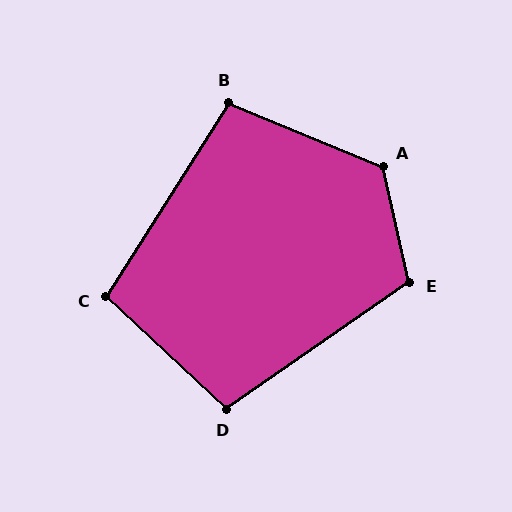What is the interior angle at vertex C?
Approximately 101 degrees (obtuse).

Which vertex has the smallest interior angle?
B, at approximately 100 degrees.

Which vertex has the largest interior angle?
A, at approximately 125 degrees.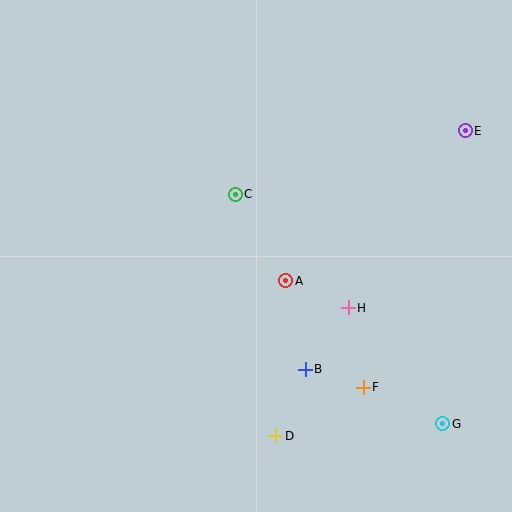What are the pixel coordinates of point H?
Point H is at (348, 308).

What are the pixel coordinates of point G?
Point G is at (443, 424).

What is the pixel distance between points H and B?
The distance between H and B is 75 pixels.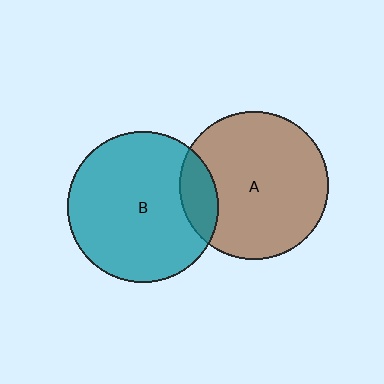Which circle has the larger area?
Circle B (teal).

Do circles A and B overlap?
Yes.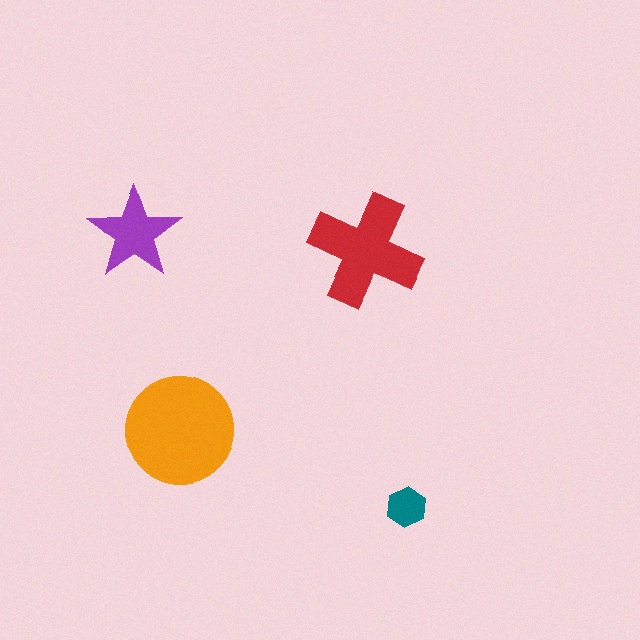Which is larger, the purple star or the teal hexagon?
The purple star.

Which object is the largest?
The orange circle.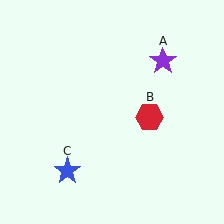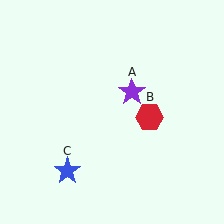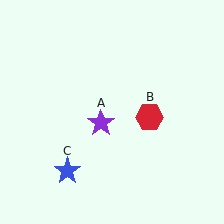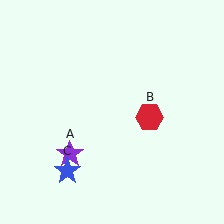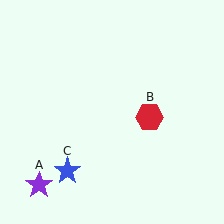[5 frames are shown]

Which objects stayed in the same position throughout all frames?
Red hexagon (object B) and blue star (object C) remained stationary.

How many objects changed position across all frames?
1 object changed position: purple star (object A).